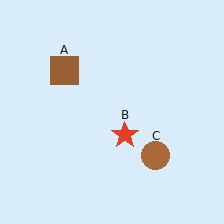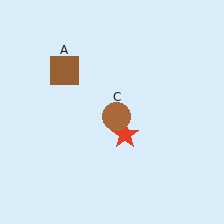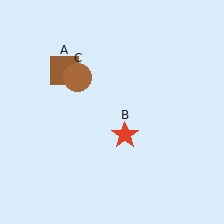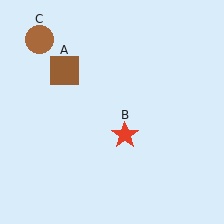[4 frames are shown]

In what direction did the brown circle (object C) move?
The brown circle (object C) moved up and to the left.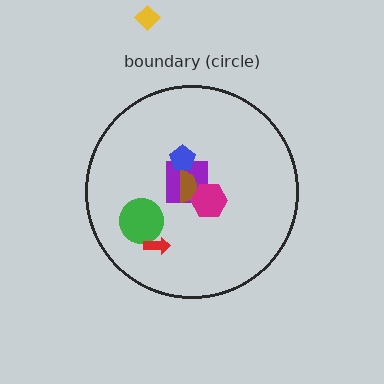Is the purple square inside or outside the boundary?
Inside.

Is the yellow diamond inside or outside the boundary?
Outside.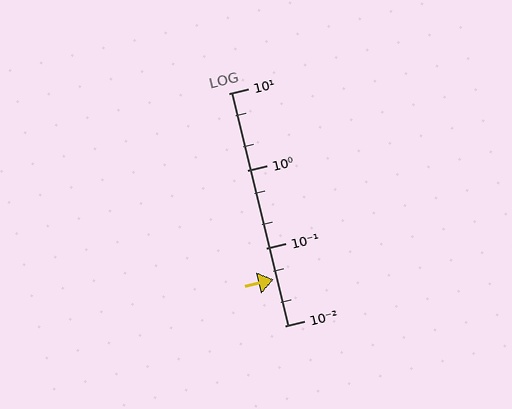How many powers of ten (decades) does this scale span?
The scale spans 3 decades, from 0.01 to 10.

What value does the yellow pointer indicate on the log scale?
The pointer indicates approximately 0.04.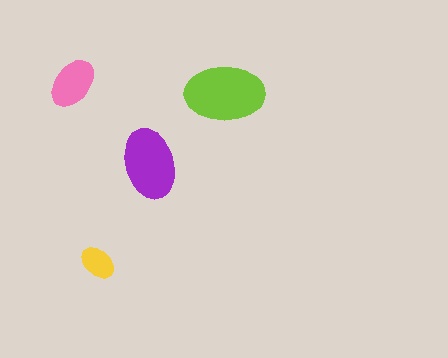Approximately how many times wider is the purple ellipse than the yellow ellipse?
About 2 times wider.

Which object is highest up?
The pink ellipse is topmost.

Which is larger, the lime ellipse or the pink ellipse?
The lime one.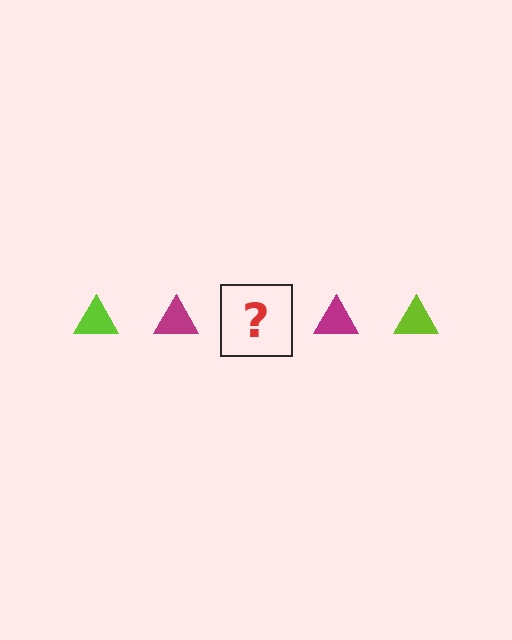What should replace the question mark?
The question mark should be replaced with a lime triangle.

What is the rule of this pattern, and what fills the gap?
The rule is that the pattern cycles through lime, magenta triangles. The gap should be filled with a lime triangle.